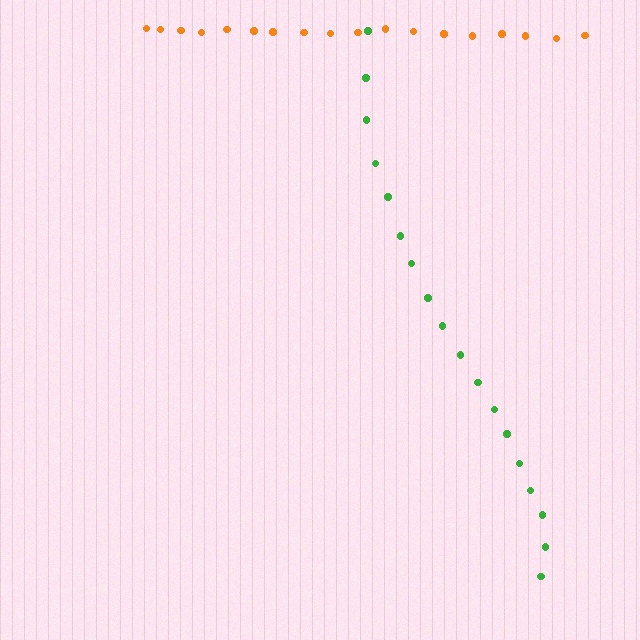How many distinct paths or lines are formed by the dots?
There are 2 distinct paths.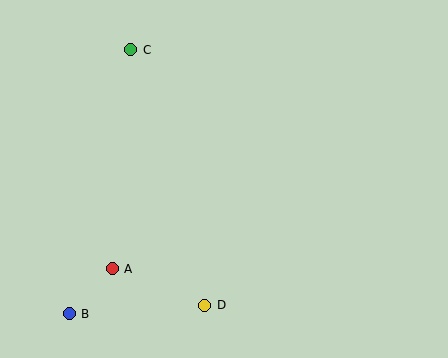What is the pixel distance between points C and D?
The distance between C and D is 266 pixels.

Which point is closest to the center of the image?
Point D at (204, 305) is closest to the center.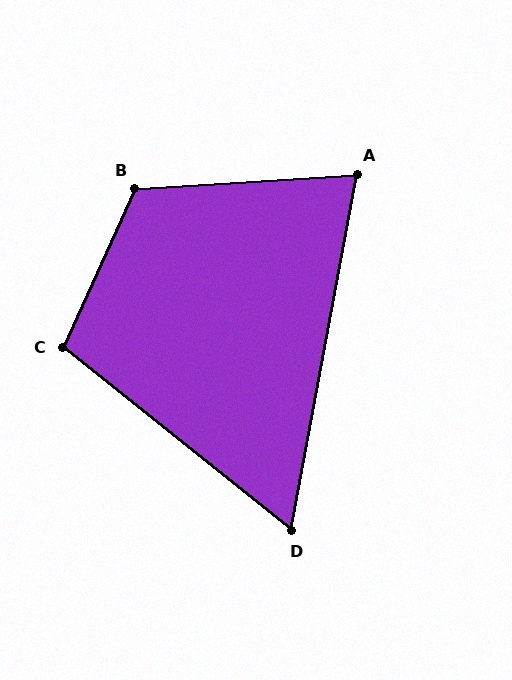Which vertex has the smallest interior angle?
D, at approximately 62 degrees.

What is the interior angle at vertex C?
Approximately 104 degrees (obtuse).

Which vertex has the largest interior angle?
B, at approximately 118 degrees.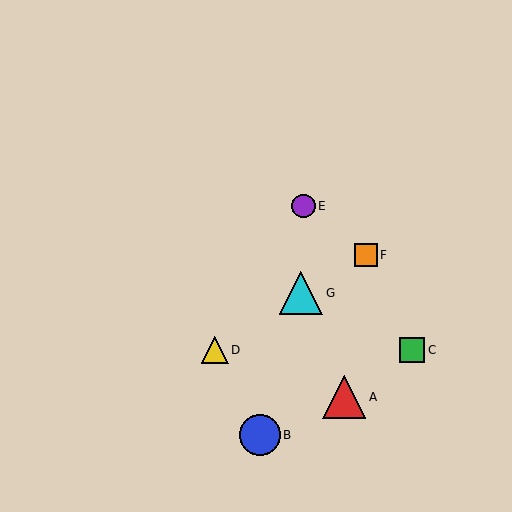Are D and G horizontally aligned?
No, D is at y≈350 and G is at y≈293.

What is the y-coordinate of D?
Object D is at y≈350.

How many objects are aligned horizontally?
2 objects (C, D) are aligned horizontally.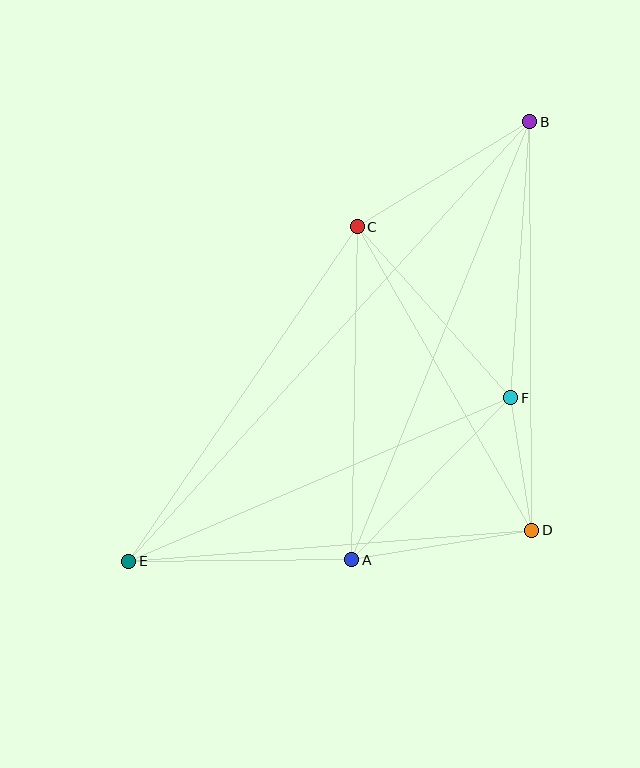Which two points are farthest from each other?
Points B and E are farthest from each other.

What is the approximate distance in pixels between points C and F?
The distance between C and F is approximately 230 pixels.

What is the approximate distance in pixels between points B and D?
The distance between B and D is approximately 408 pixels.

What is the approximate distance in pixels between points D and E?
The distance between D and E is approximately 404 pixels.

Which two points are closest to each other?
Points D and F are closest to each other.